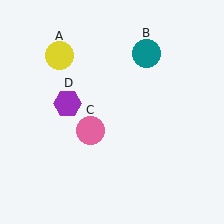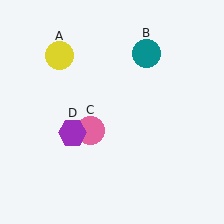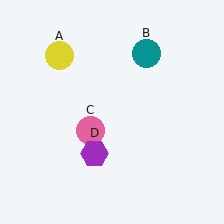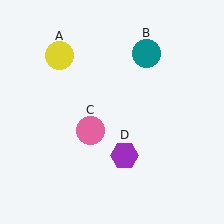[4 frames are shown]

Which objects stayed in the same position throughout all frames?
Yellow circle (object A) and teal circle (object B) and pink circle (object C) remained stationary.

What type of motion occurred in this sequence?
The purple hexagon (object D) rotated counterclockwise around the center of the scene.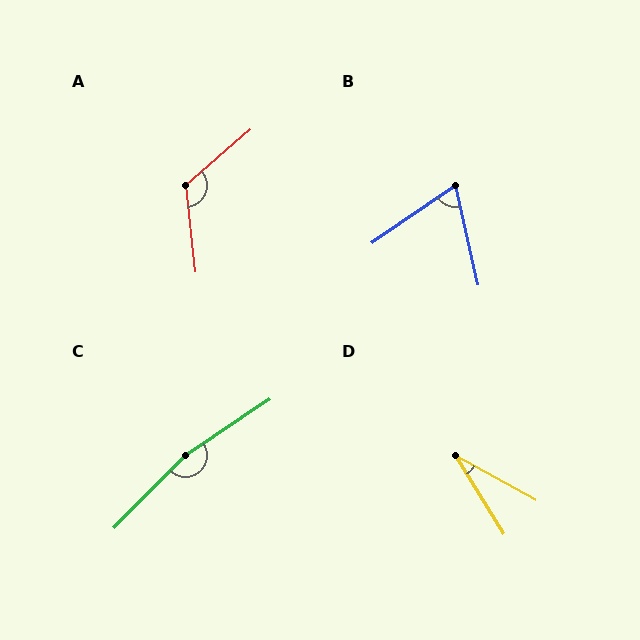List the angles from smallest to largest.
D (29°), B (68°), A (124°), C (169°).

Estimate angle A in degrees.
Approximately 124 degrees.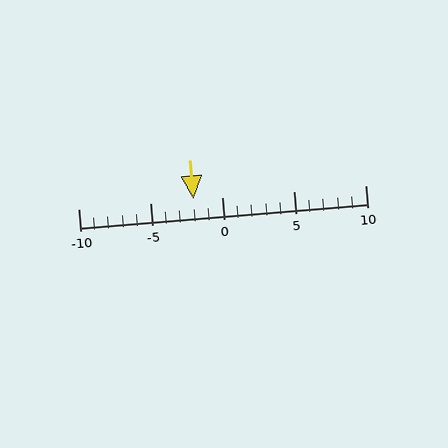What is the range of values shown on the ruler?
The ruler shows values from -10 to 10.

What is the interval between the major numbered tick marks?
The major tick marks are spaced 5 units apart.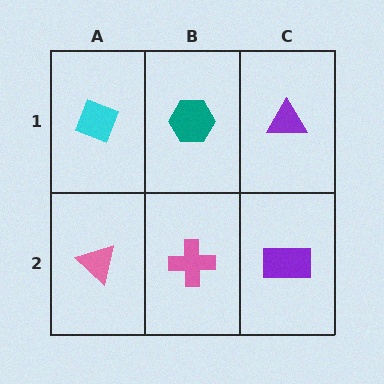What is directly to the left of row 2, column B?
A pink triangle.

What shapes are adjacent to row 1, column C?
A purple rectangle (row 2, column C), a teal hexagon (row 1, column B).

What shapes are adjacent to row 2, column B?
A teal hexagon (row 1, column B), a pink triangle (row 2, column A), a purple rectangle (row 2, column C).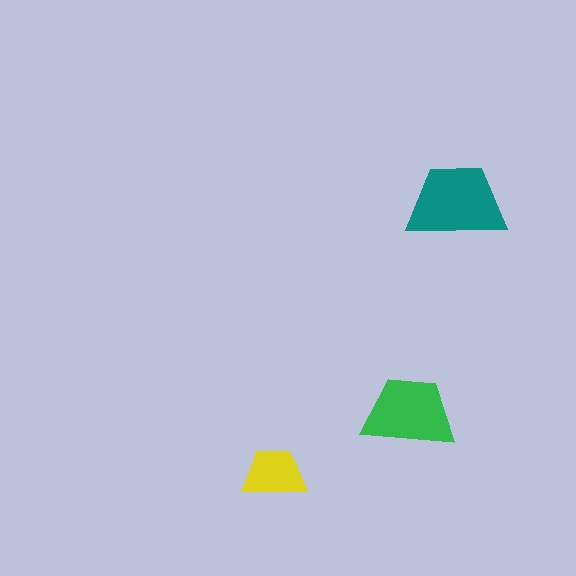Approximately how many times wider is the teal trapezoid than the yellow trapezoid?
About 1.5 times wider.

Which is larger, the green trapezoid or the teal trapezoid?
The teal one.